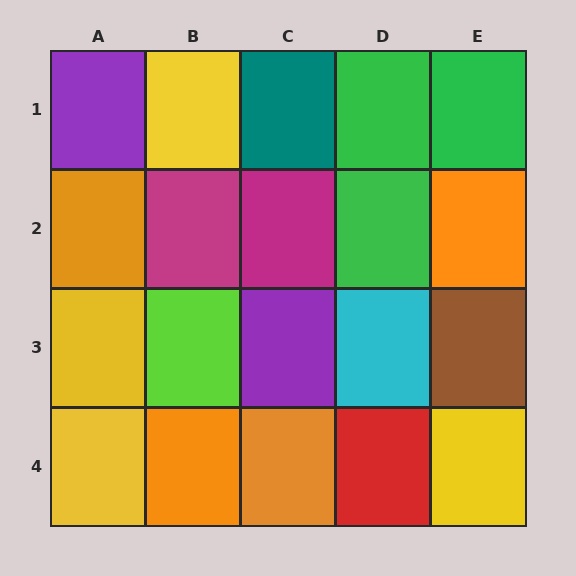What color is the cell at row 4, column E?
Yellow.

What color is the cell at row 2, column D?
Green.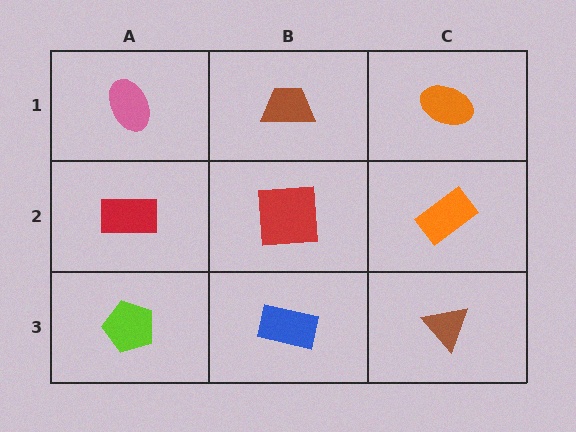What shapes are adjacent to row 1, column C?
An orange rectangle (row 2, column C), a brown trapezoid (row 1, column B).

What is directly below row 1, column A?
A red rectangle.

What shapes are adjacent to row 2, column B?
A brown trapezoid (row 1, column B), a blue rectangle (row 3, column B), a red rectangle (row 2, column A), an orange rectangle (row 2, column C).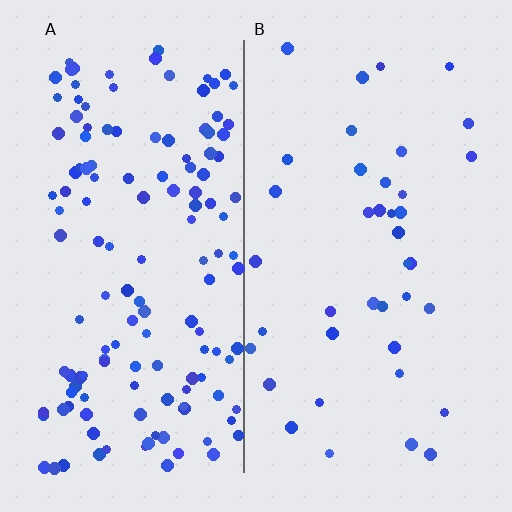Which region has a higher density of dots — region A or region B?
A (the left).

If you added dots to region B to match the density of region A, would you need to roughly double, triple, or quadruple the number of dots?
Approximately quadruple.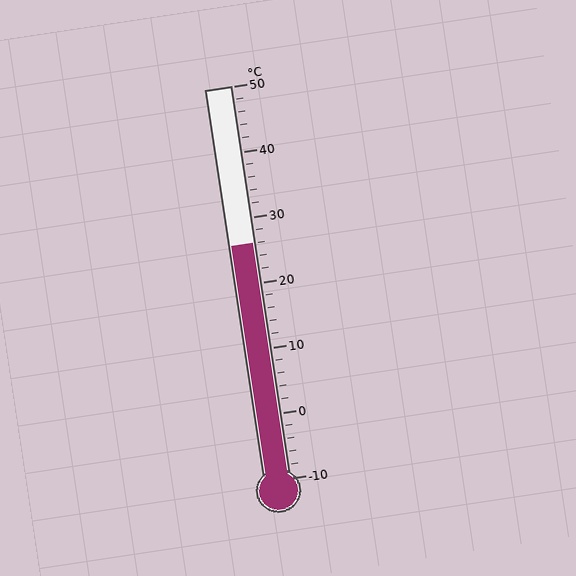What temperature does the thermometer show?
The thermometer shows approximately 26°C.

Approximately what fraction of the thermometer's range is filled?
The thermometer is filled to approximately 60% of its range.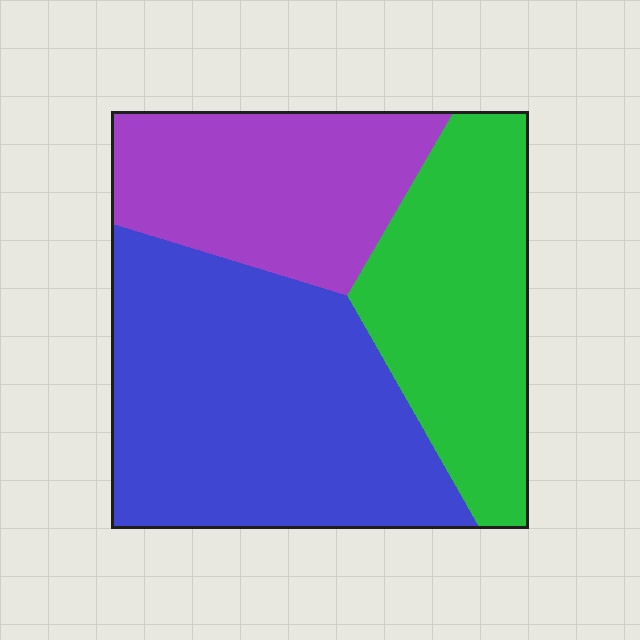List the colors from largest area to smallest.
From largest to smallest: blue, green, purple.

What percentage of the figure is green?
Green covers about 30% of the figure.